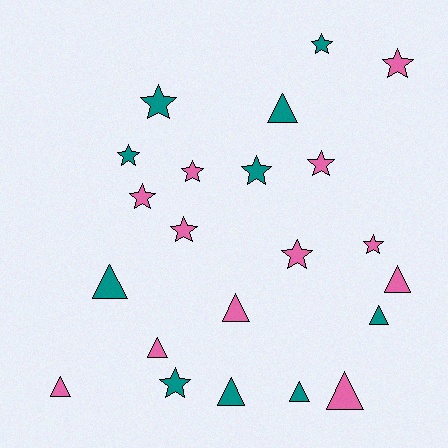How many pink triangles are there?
There are 5 pink triangles.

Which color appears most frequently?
Pink, with 12 objects.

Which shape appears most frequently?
Star, with 12 objects.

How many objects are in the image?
There are 22 objects.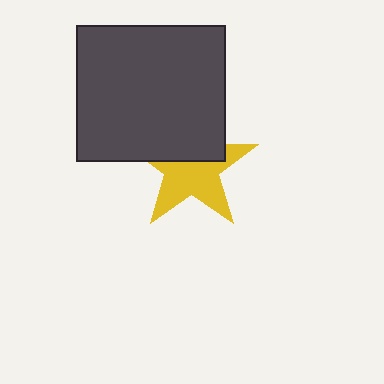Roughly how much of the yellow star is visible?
About half of it is visible (roughly 59%).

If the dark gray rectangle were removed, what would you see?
You would see the complete yellow star.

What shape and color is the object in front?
The object in front is a dark gray rectangle.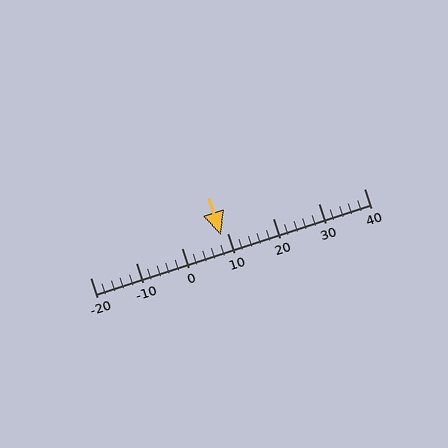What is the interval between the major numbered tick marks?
The major tick marks are spaced 10 units apart.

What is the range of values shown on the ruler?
The ruler shows values from -20 to 40.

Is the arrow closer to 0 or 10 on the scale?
The arrow is closer to 10.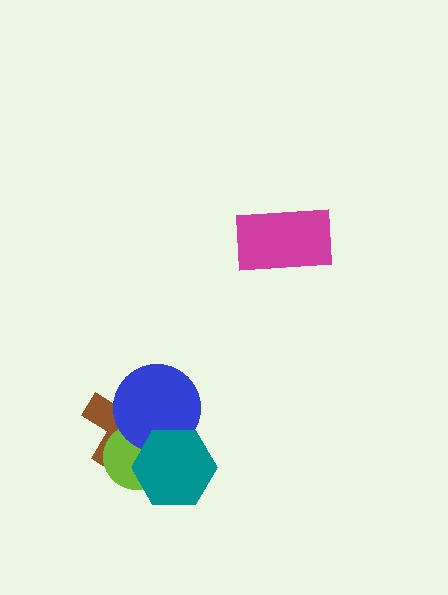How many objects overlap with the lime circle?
3 objects overlap with the lime circle.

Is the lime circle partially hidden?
Yes, it is partially covered by another shape.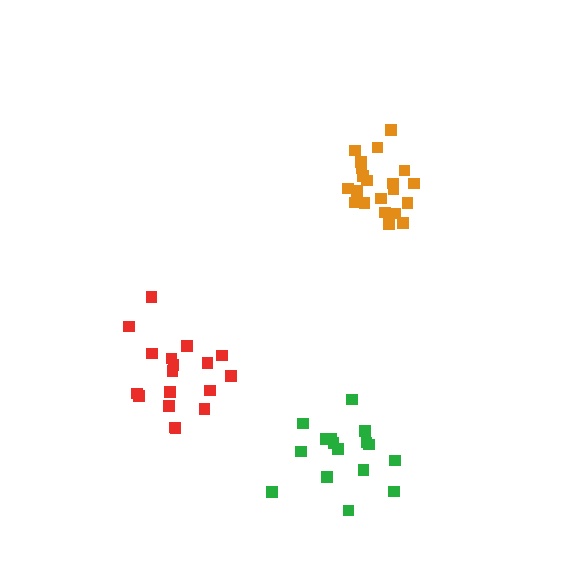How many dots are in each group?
Group 1: 21 dots, Group 2: 18 dots, Group 3: 16 dots (55 total).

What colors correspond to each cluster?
The clusters are colored: orange, red, green.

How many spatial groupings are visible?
There are 3 spatial groupings.